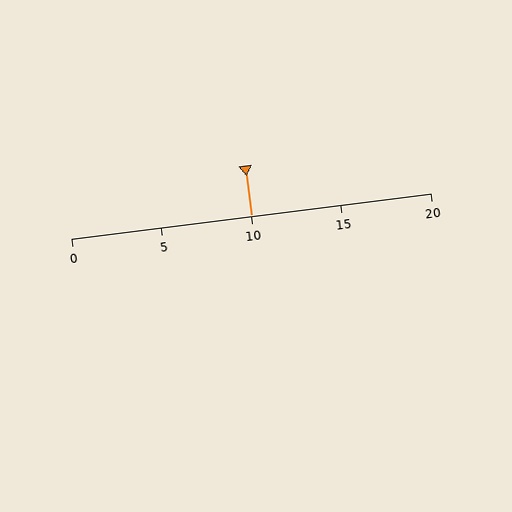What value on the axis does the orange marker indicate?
The marker indicates approximately 10.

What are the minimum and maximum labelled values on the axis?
The axis runs from 0 to 20.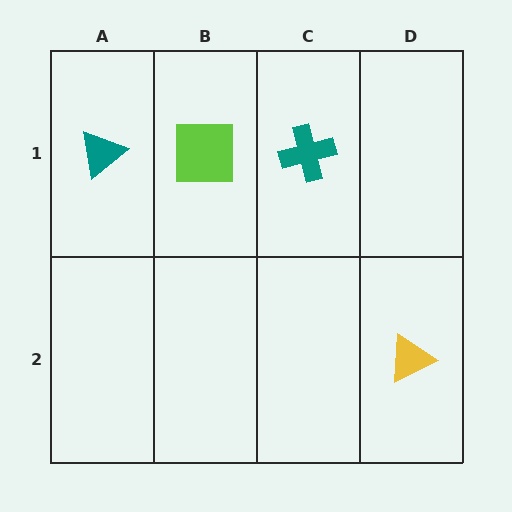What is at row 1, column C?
A teal cross.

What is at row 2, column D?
A yellow triangle.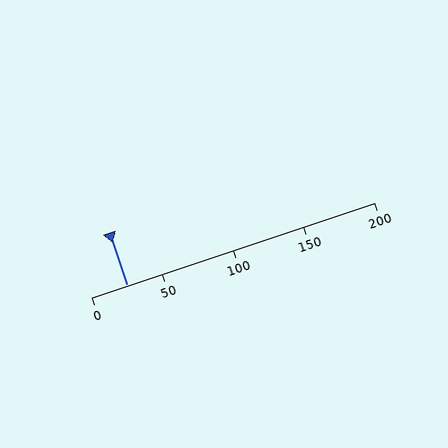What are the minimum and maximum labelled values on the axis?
The axis runs from 0 to 200.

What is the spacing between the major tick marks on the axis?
The major ticks are spaced 50 apart.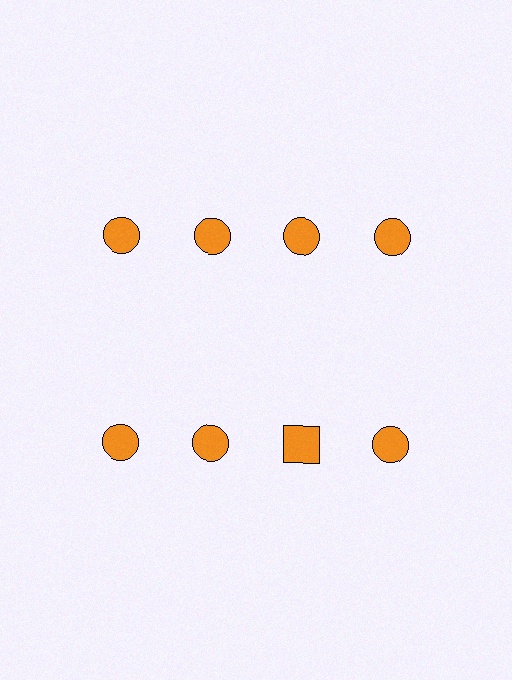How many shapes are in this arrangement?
There are 8 shapes arranged in a grid pattern.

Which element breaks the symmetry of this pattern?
The orange square in the second row, center column breaks the symmetry. All other shapes are orange circles.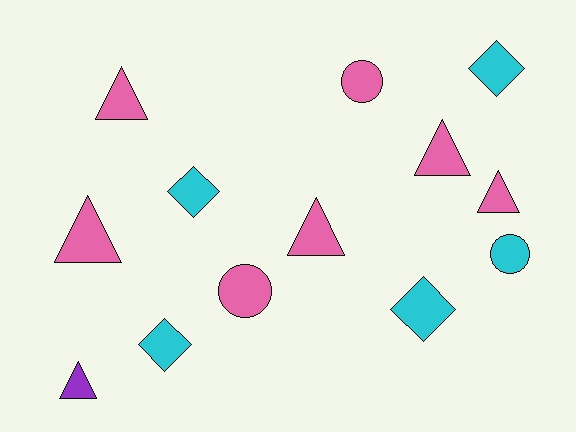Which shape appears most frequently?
Triangle, with 6 objects.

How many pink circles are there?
There are 2 pink circles.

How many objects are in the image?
There are 13 objects.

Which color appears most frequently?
Pink, with 7 objects.